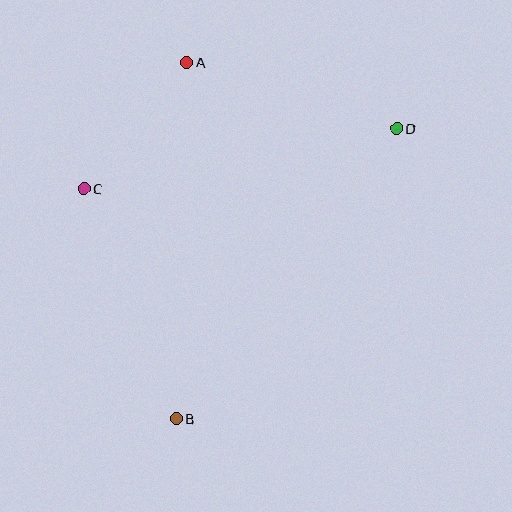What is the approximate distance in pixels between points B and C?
The distance between B and C is approximately 248 pixels.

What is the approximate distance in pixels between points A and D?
The distance between A and D is approximately 220 pixels.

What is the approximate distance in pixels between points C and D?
The distance between C and D is approximately 319 pixels.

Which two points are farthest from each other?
Points B and D are farthest from each other.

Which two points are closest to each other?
Points A and C are closest to each other.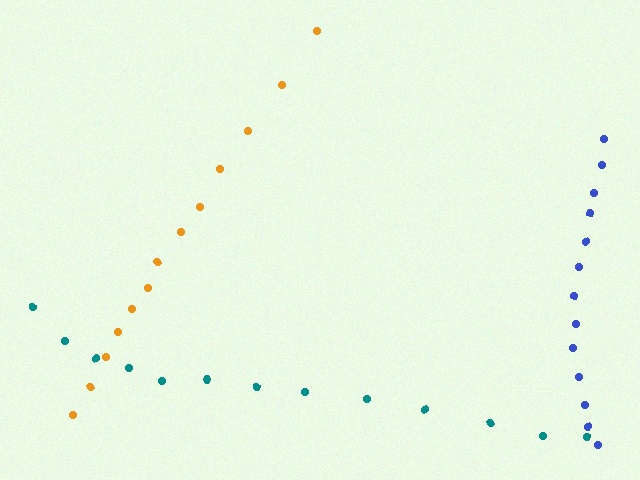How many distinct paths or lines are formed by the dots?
There are 3 distinct paths.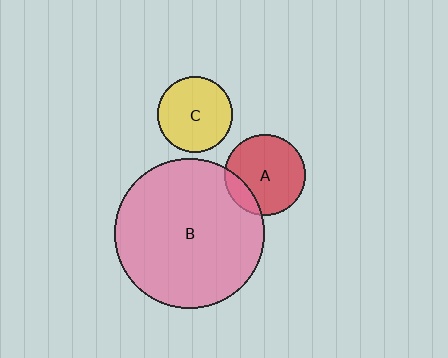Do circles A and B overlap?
Yes.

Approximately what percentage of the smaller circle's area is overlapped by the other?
Approximately 15%.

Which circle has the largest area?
Circle B (pink).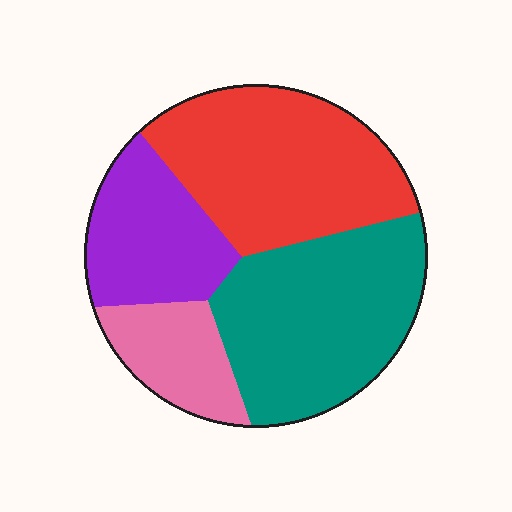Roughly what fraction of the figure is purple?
Purple covers roughly 20% of the figure.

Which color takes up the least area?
Pink, at roughly 15%.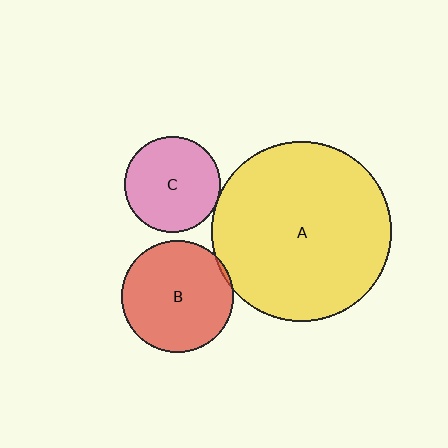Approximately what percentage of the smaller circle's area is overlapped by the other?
Approximately 5%.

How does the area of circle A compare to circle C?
Approximately 3.5 times.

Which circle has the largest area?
Circle A (yellow).